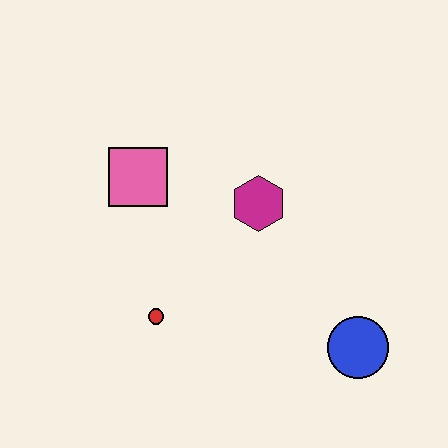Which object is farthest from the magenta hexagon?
The blue circle is farthest from the magenta hexagon.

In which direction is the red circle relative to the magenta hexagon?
The red circle is below the magenta hexagon.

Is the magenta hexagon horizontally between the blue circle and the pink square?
Yes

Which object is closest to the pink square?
The magenta hexagon is closest to the pink square.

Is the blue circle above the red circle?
No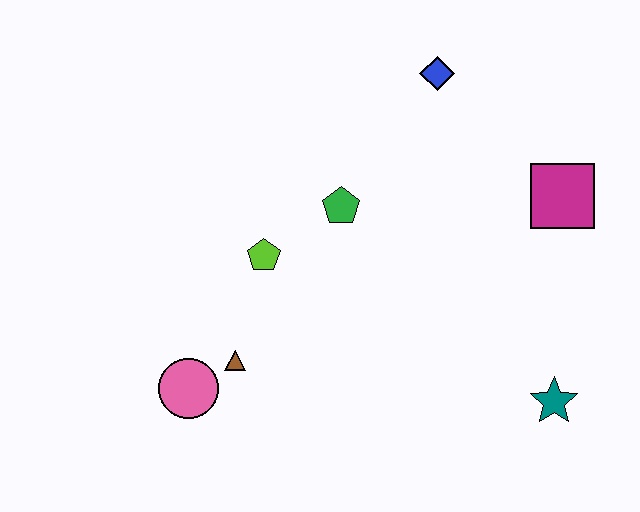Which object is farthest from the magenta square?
The pink circle is farthest from the magenta square.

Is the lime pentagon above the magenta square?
No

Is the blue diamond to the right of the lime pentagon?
Yes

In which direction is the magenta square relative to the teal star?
The magenta square is above the teal star.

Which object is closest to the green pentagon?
The lime pentagon is closest to the green pentagon.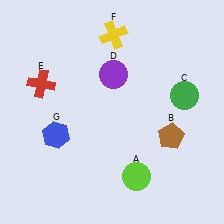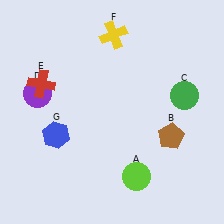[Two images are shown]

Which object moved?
The purple circle (D) moved left.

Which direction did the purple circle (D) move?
The purple circle (D) moved left.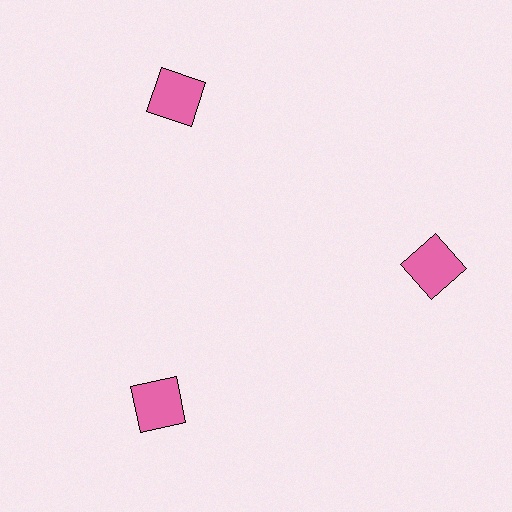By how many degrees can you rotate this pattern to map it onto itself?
The pattern maps onto itself every 120 degrees of rotation.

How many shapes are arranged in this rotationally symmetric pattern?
There are 3 shapes, arranged in 3 groups of 1.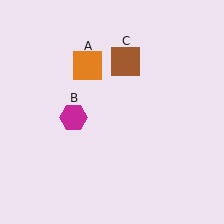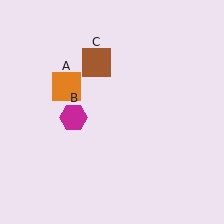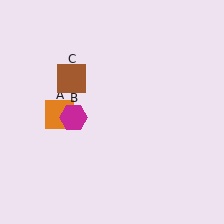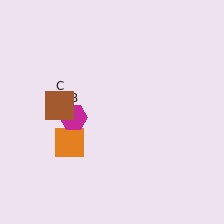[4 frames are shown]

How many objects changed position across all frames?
2 objects changed position: orange square (object A), brown square (object C).